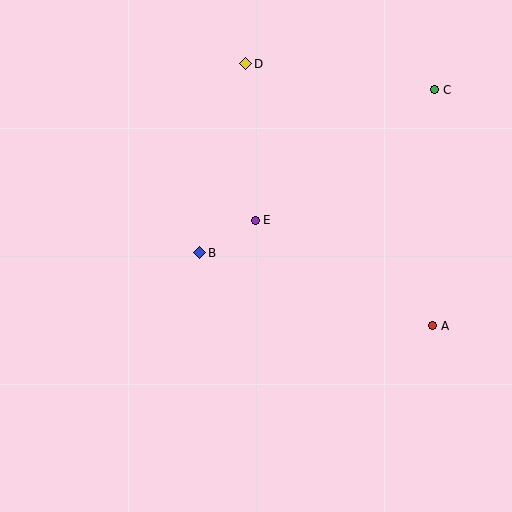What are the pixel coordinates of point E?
Point E is at (255, 220).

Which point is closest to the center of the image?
Point E at (255, 220) is closest to the center.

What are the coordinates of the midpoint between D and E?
The midpoint between D and E is at (251, 142).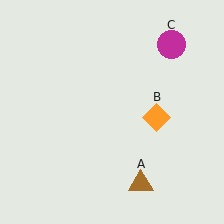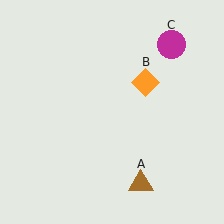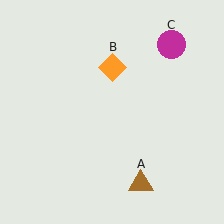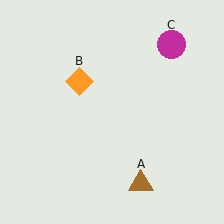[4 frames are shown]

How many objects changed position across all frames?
1 object changed position: orange diamond (object B).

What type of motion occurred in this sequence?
The orange diamond (object B) rotated counterclockwise around the center of the scene.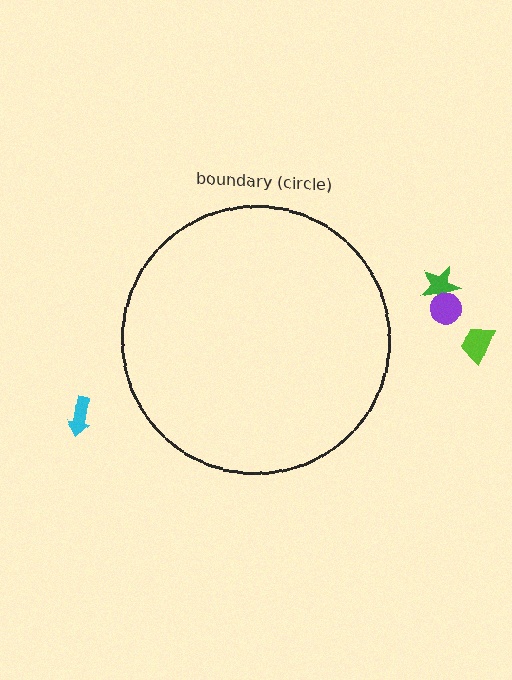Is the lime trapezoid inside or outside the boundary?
Outside.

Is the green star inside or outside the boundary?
Outside.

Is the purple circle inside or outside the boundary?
Outside.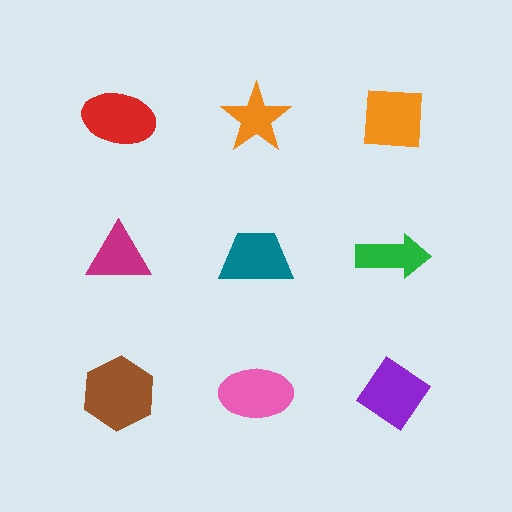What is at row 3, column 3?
A purple diamond.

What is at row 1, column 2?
An orange star.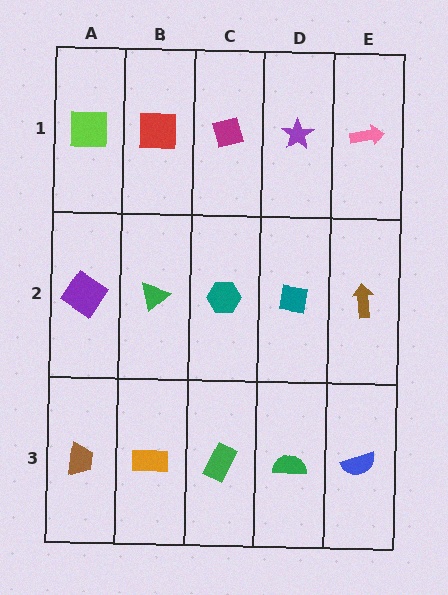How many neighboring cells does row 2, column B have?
4.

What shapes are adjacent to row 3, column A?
A purple diamond (row 2, column A), an orange rectangle (row 3, column B).